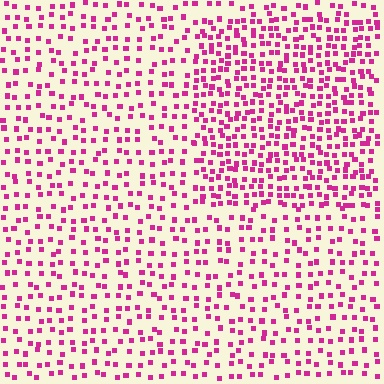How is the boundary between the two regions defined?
The boundary is defined by a change in element density (approximately 1.8x ratio). All elements are the same color, size, and shape.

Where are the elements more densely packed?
The elements are more densely packed inside the rectangle boundary.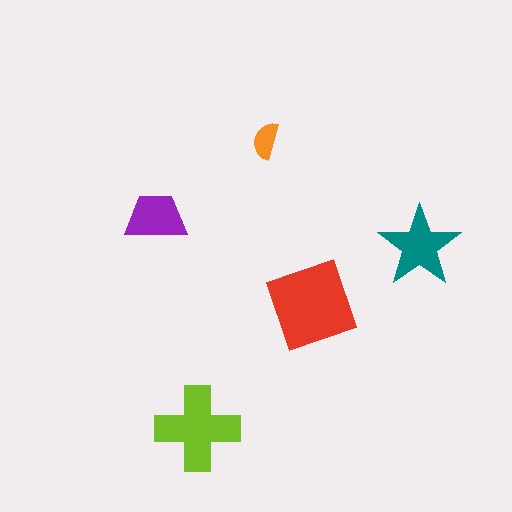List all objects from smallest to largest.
The orange semicircle, the purple trapezoid, the teal star, the lime cross, the red square.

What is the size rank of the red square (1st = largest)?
1st.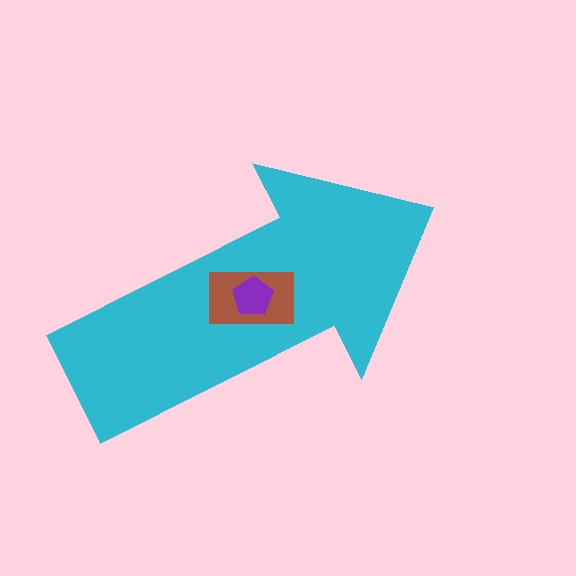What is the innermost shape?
The purple pentagon.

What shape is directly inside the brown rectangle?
The purple pentagon.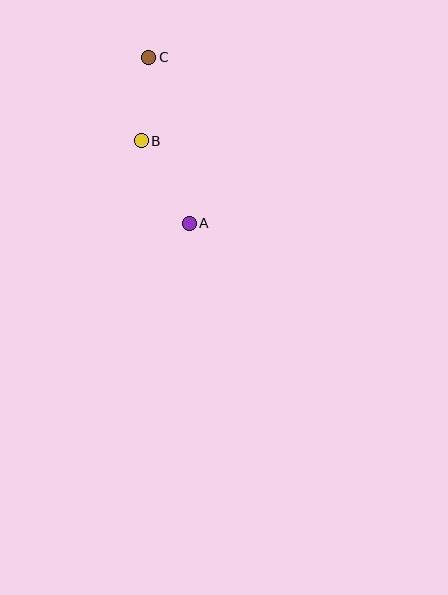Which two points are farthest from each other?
Points A and C are farthest from each other.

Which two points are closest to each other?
Points B and C are closest to each other.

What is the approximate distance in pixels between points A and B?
The distance between A and B is approximately 95 pixels.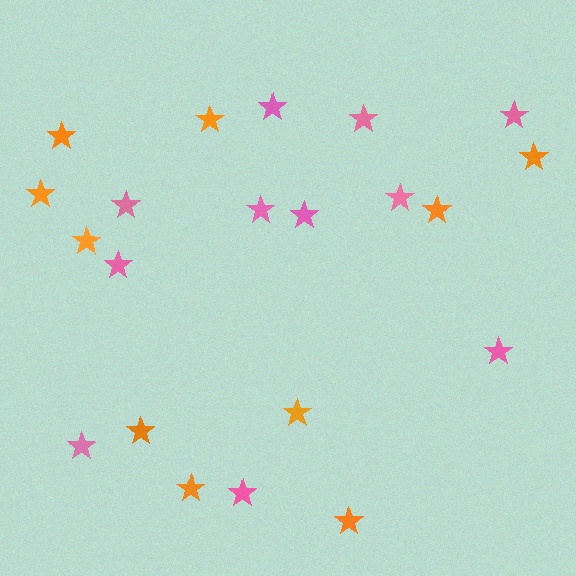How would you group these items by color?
There are 2 groups: one group of pink stars (11) and one group of orange stars (10).